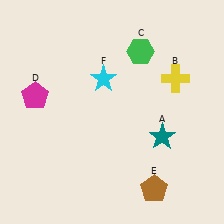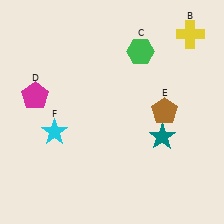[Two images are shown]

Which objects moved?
The objects that moved are: the yellow cross (B), the brown pentagon (E), the cyan star (F).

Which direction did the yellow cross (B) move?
The yellow cross (B) moved up.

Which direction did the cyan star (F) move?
The cyan star (F) moved down.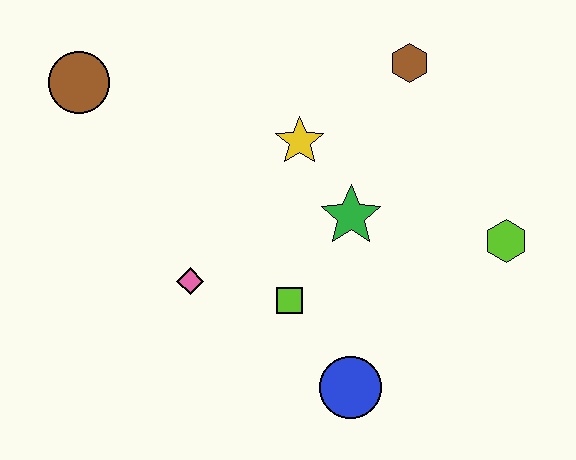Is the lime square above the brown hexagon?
No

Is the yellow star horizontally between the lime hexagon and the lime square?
Yes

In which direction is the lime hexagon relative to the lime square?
The lime hexagon is to the right of the lime square.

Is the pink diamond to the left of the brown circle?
No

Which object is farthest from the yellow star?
The blue circle is farthest from the yellow star.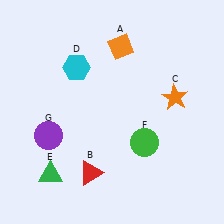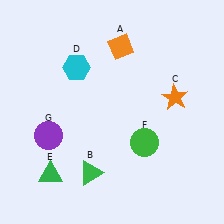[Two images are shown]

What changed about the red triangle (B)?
In Image 1, B is red. In Image 2, it changed to green.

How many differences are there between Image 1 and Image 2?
There is 1 difference between the two images.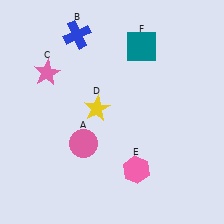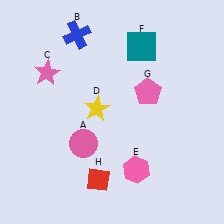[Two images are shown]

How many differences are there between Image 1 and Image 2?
There are 2 differences between the two images.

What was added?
A pink pentagon (G), a red diamond (H) were added in Image 2.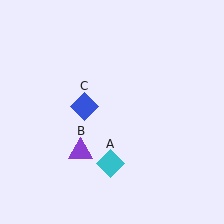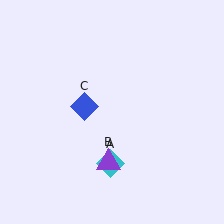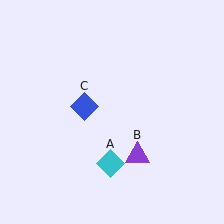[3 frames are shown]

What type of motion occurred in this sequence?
The purple triangle (object B) rotated counterclockwise around the center of the scene.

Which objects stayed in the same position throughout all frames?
Cyan diamond (object A) and blue diamond (object C) remained stationary.